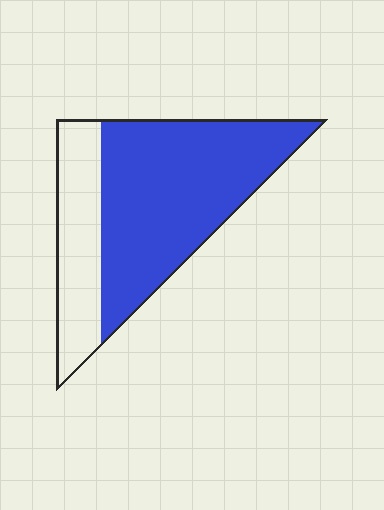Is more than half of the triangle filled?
Yes.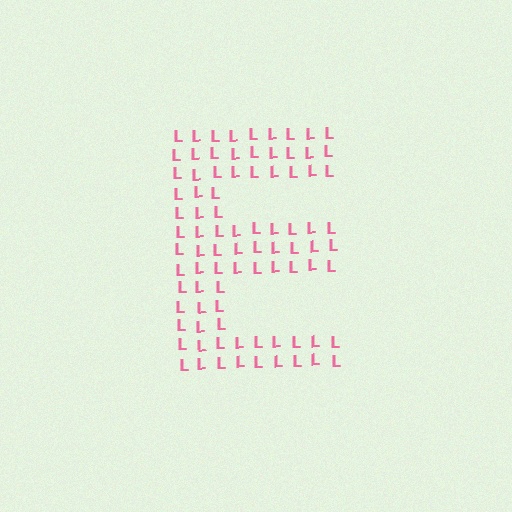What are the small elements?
The small elements are letter L's.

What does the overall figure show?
The overall figure shows the letter E.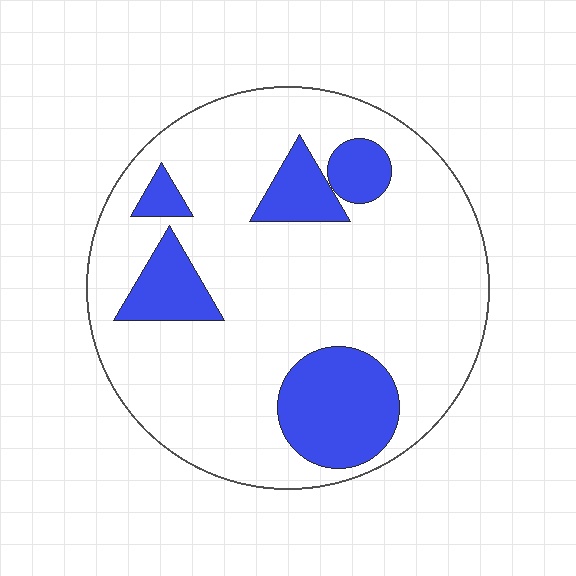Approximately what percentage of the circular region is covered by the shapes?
Approximately 20%.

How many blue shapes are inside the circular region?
5.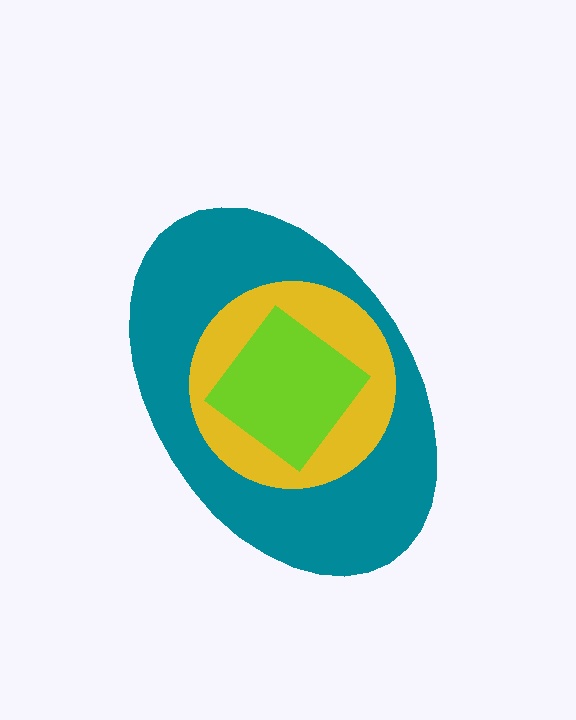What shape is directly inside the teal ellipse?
The yellow circle.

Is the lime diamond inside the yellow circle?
Yes.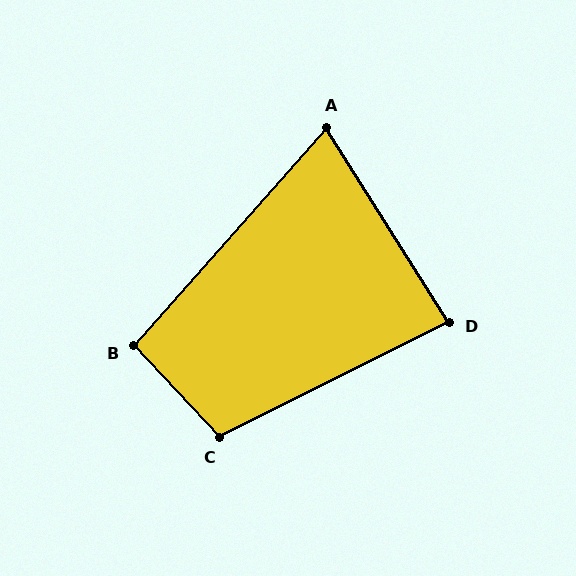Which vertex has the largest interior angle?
C, at approximately 106 degrees.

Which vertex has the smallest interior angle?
A, at approximately 74 degrees.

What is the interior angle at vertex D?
Approximately 84 degrees (acute).